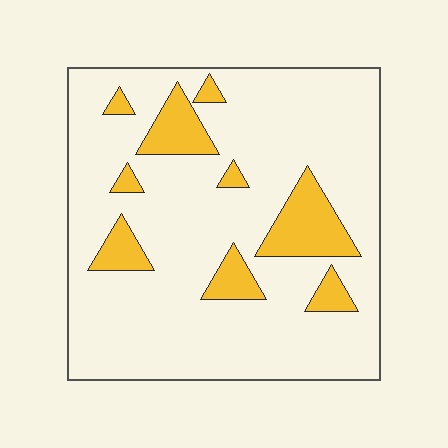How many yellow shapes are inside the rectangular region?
9.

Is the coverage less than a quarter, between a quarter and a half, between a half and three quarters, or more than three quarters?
Less than a quarter.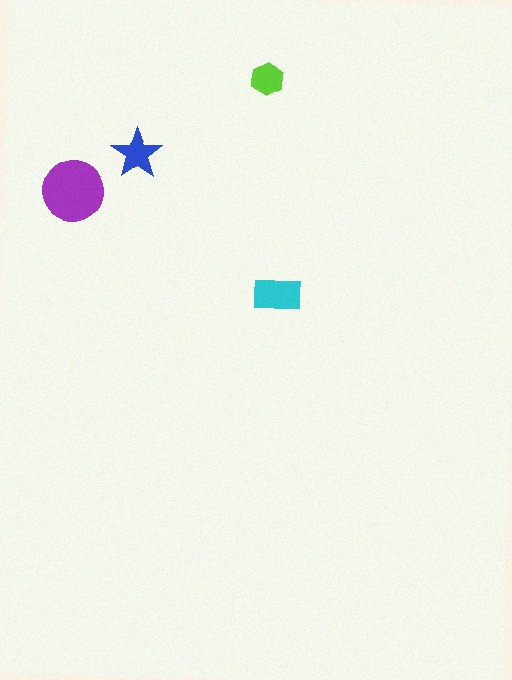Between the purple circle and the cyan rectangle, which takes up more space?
The purple circle.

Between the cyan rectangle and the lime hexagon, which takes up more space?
The cyan rectangle.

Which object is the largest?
The purple circle.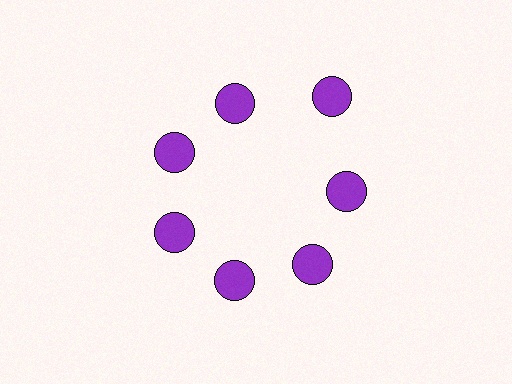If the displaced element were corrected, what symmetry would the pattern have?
It would have 7-fold rotational symmetry — the pattern would map onto itself every 51 degrees.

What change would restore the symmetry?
The symmetry would be restored by moving it inward, back onto the ring so that all 7 circles sit at equal angles and equal distance from the center.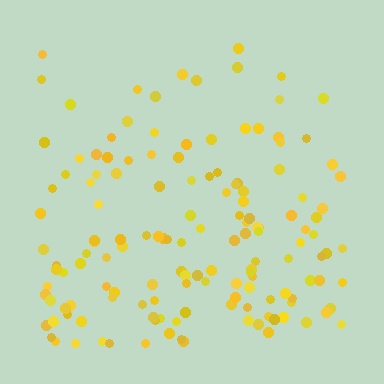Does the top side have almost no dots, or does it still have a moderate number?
Still a moderate number, just noticeably fewer than the bottom.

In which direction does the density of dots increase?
From top to bottom, with the bottom side densest.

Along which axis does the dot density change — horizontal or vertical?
Vertical.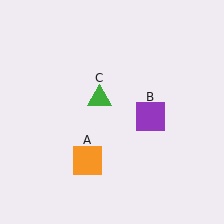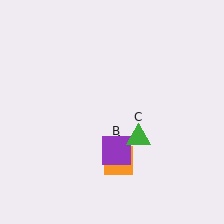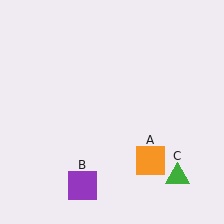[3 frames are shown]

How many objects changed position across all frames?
3 objects changed position: orange square (object A), purple square (object B), green triangle (object C).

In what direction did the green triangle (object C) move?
The green triangle (object C) moved down and to the right.